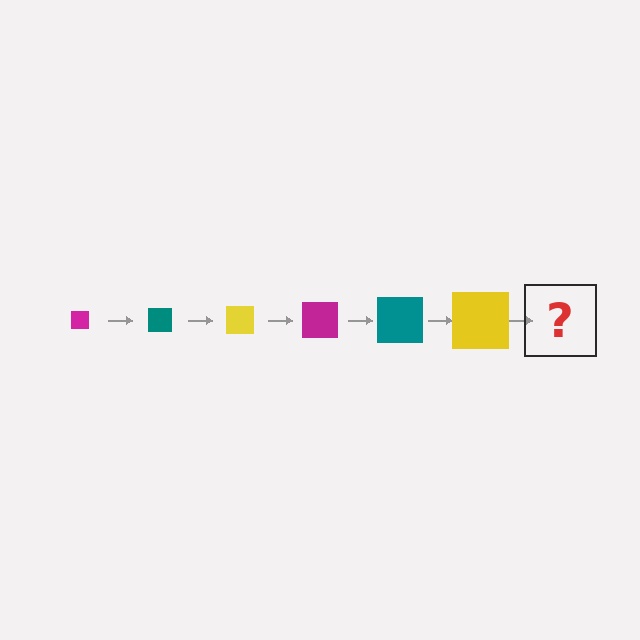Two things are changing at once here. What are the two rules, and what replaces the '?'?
The two rules are that the square grows larger each step and the color cycles through magenta, teal, and yellow. The '?' should be a magenta square, larger than the previous one.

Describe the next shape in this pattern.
It should be a magenta square, larger than the previous one.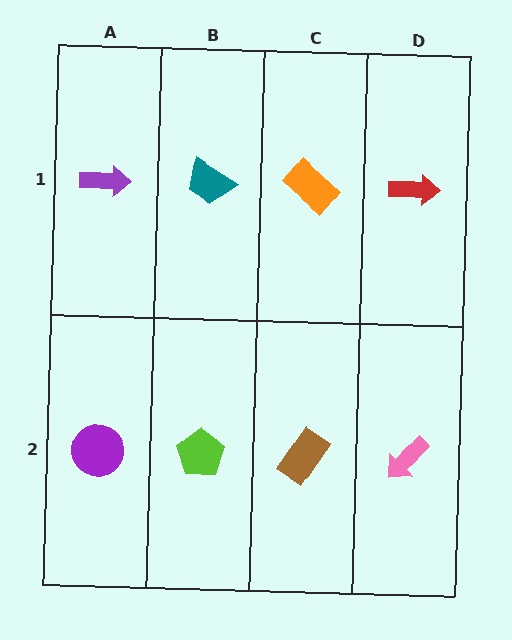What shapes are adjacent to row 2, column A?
A purple arrow (row 1, column A), a lime pentagon (row 2, column B).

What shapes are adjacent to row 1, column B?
A lime pentagon (row 2, column B), a purple arrow (row 1, column A), an orange rectangle (row 1, column C).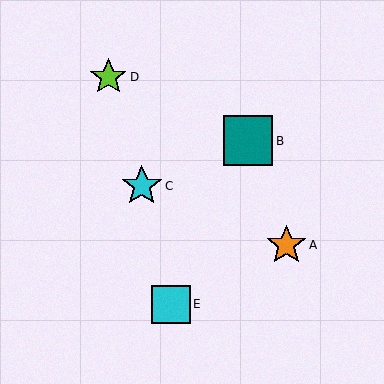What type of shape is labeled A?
Shape A is an orange star.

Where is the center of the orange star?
The center of the orange star is at (286, 245).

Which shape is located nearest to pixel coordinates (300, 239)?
The orange star (labeled A) at (286, 245) is nearest to that location.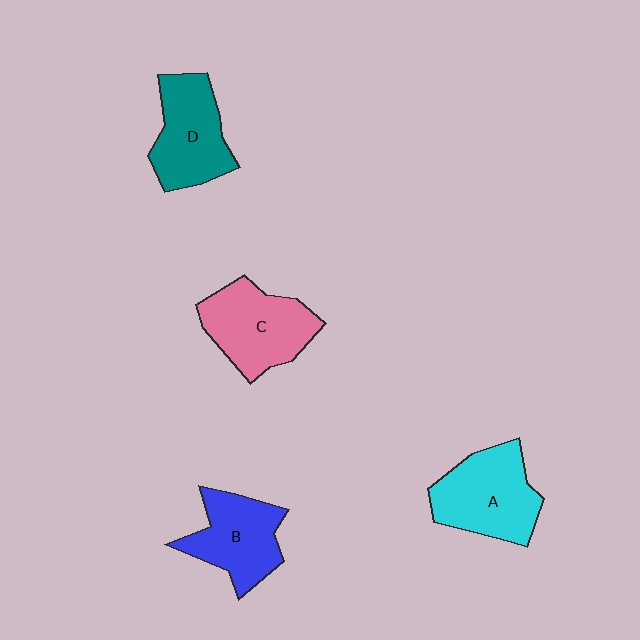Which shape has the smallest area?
Shape B (blue).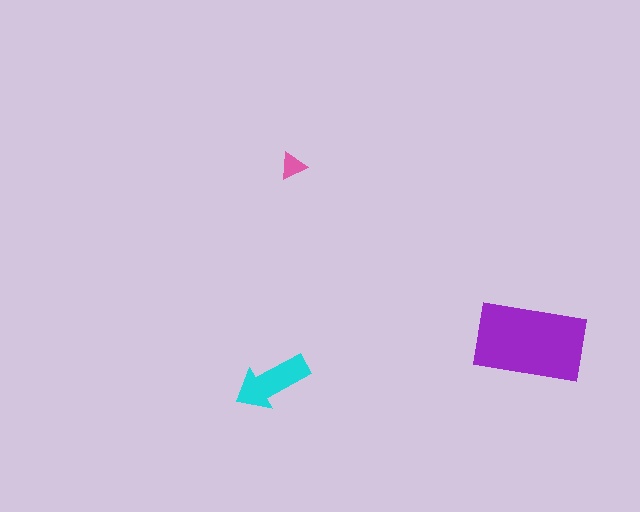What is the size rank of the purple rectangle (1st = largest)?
1st.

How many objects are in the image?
There are 3 objects in the image.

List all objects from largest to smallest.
The purple rectangle, the cyan arrow, the pink triangle.